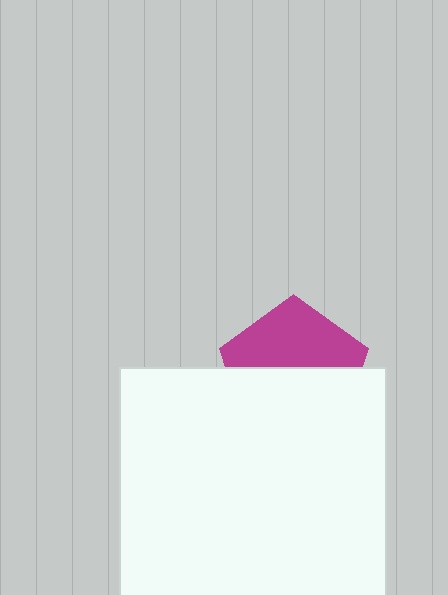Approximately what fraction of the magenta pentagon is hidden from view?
Roughly 54% of the magenta pentagon is hidden behind the white square.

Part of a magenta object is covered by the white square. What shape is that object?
It is a pentagon.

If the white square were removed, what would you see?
You would see the complete magenta pentagon.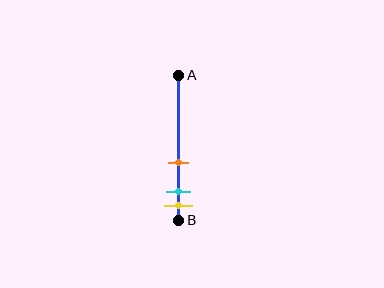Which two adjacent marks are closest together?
The cyan and yellow marks are the closest adjacent pair.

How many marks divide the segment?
There are 3 marks dividing the segment.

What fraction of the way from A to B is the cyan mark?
The cyan mark is approximately 80% (0.8) of the way from A to B.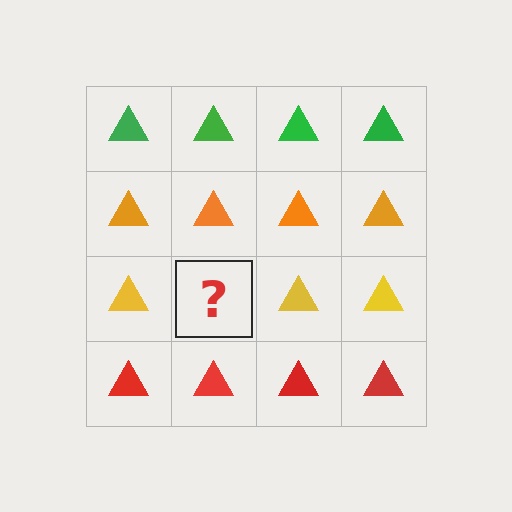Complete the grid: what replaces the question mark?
The question mark should be replaced with a yellow triangle.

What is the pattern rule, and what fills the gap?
The rule is that each row has a consistent color. The gap should be filled with a yellow triangle.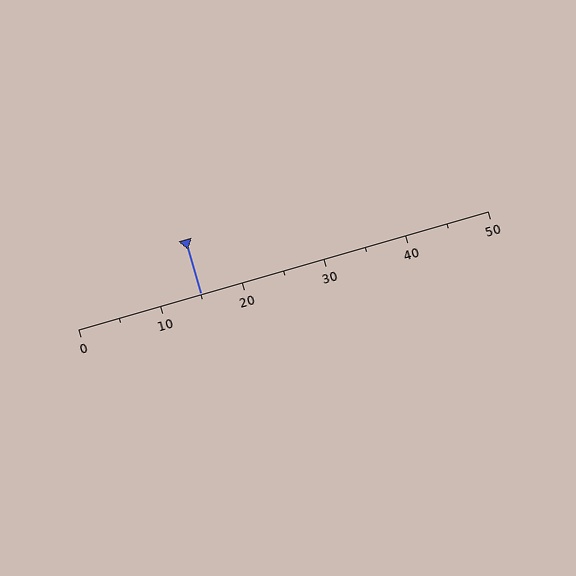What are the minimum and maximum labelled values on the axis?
The axis runs from 0 to 50.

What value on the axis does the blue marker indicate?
The marker indicates approximately 15.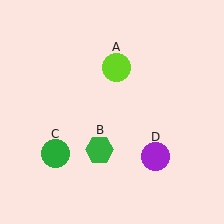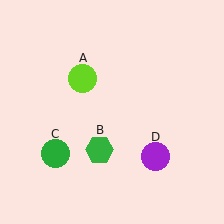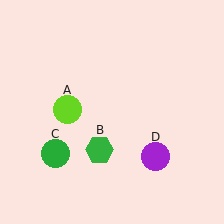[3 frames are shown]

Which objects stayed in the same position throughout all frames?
Green hexagon (object B) and green circle (object C) and purple circle (object D) remained stationary.